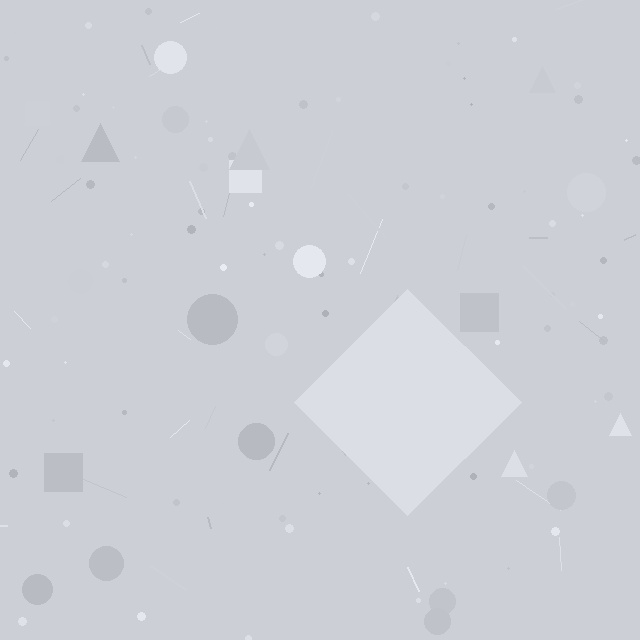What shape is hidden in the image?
A diamond is hidden in the image.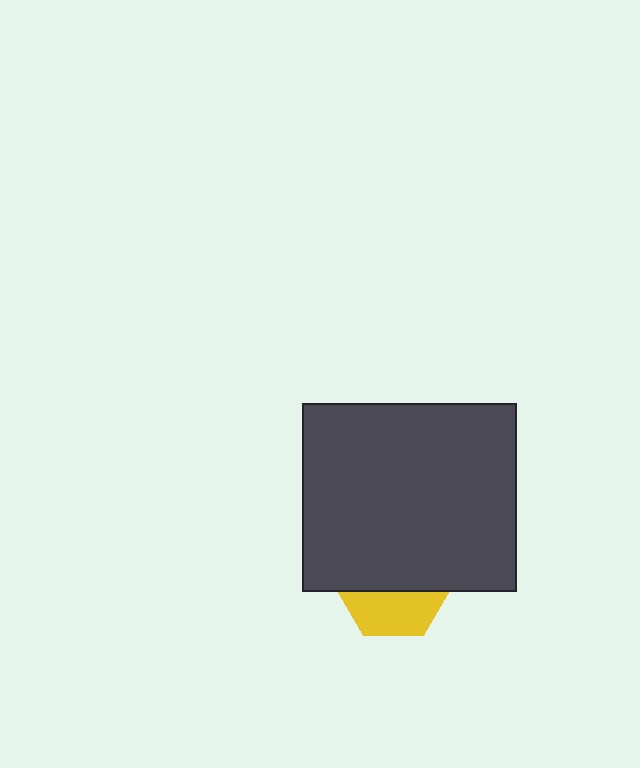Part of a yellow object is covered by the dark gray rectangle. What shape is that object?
It is a hexagon.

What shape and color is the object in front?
The object in front is a dark gray rectangle.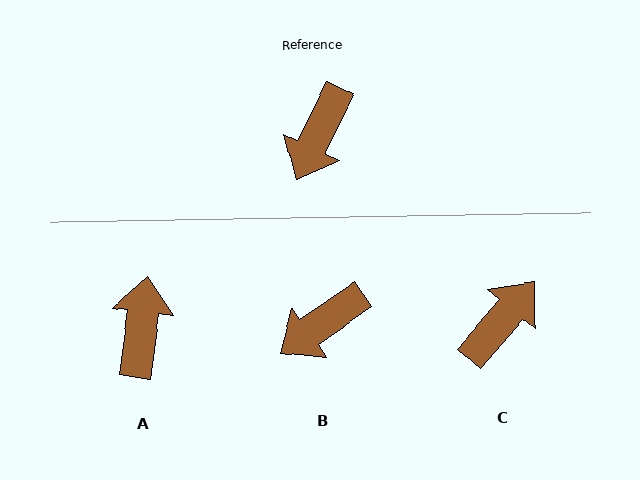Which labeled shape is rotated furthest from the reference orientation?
C, about 165 degrees away.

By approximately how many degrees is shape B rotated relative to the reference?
Approximately 29 degrees clockwise.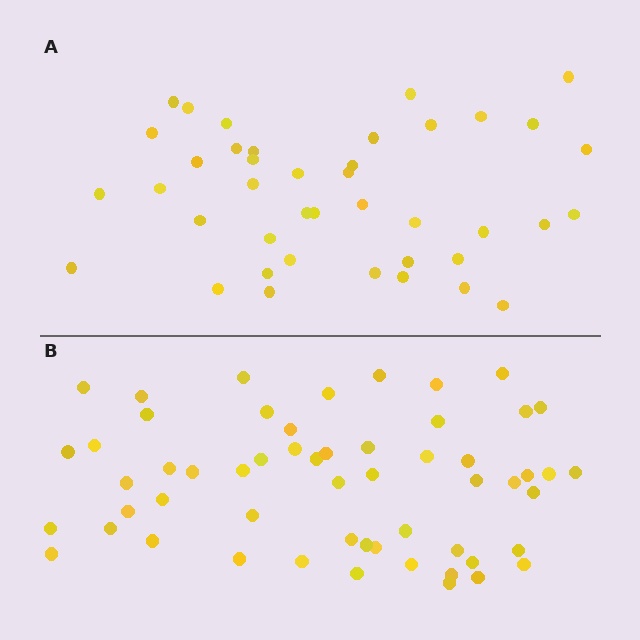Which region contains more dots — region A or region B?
Region B (the bottom region) has more dots.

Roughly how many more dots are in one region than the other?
Region B has approximately 15 more dots than region A.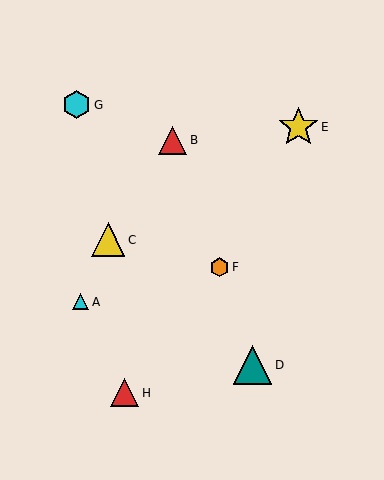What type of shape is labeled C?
Shape C is a yellow triangle.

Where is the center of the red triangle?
The center of the red triangle is at (172, 140).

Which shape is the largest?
The yellow star (labeled E) is the largest.